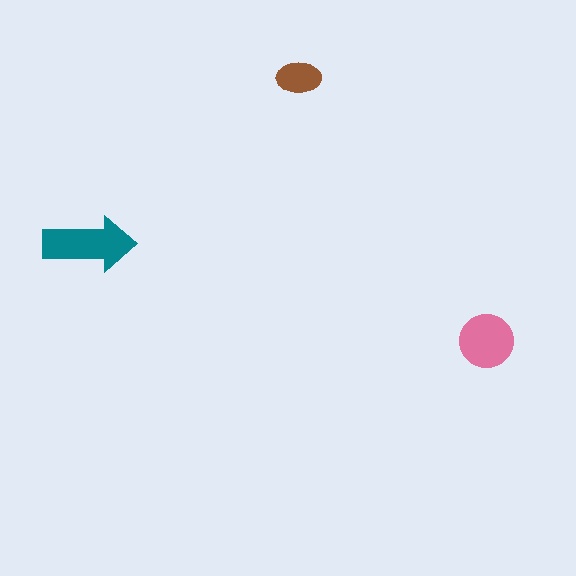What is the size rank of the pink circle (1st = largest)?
2nd.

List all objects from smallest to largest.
The brown ellipse, the pink circle, the teal arrow.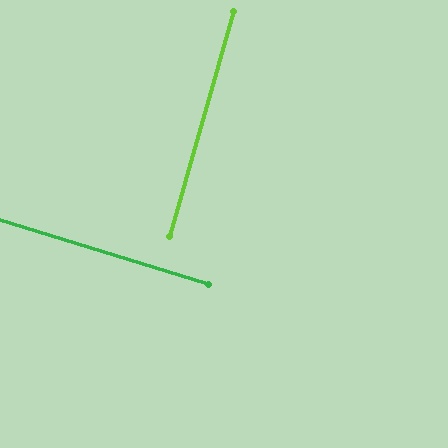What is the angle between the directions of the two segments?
Approximately 89 degrees.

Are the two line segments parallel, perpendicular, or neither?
Perpendicular — they meet at approximately 89°.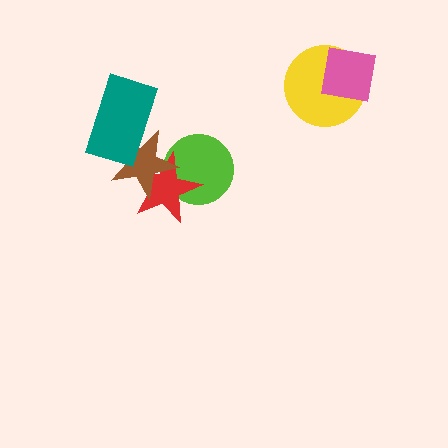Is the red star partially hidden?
Yes, it is partially covered by another shape.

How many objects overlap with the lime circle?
2 objects overlap with the lime circle.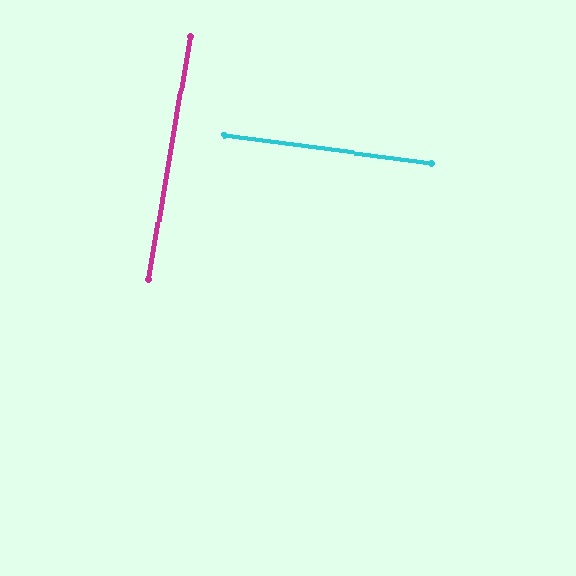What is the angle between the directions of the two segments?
Approximately 88 degrees.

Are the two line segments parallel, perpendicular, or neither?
Perpendicular — they meet at approximately 88°.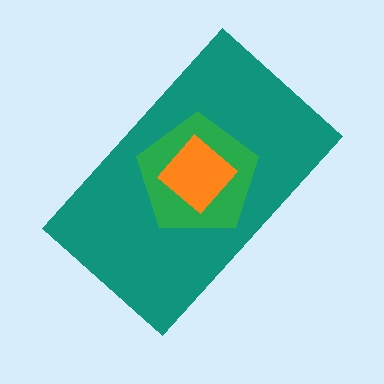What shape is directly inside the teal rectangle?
The green pentagon.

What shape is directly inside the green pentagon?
The orange diamond.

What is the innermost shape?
The orange diamond.